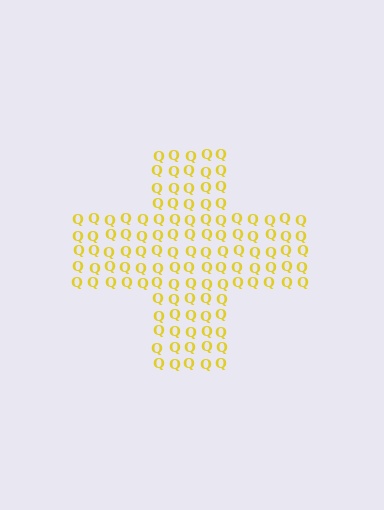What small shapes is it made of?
It is made of small letter Q's.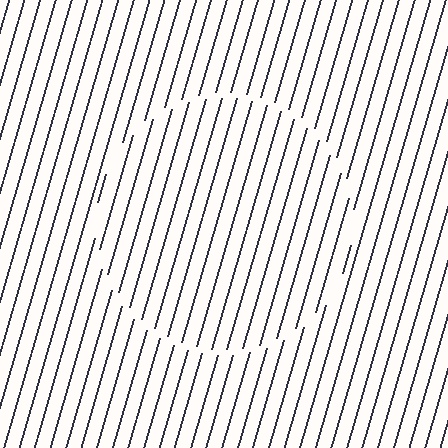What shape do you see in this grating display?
An illusory circle. The interior of the shape contains the same grating, shifted by half a period — the contour is defined by the phase discontinuity where line-ends from the inner and outer gratings abut.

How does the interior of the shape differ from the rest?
The interior of the shape contains the same grating, shifted by half a period — the contour is defined by the phase discontinuity where line-ends from the inner and outer gratings abut.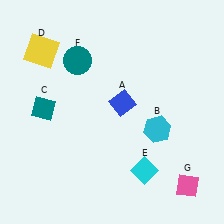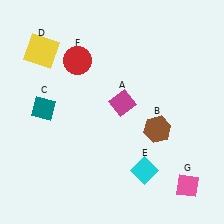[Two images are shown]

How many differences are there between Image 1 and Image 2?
There are 3 differences between the two images.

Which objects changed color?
A changed from blue to magenta. B changed from cyan to brown. F changed from teal to red.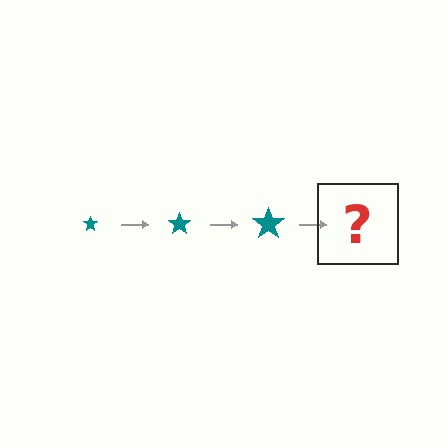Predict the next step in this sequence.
The next step is a teal star, larger than the previous one.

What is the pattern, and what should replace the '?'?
The pattern is that the star gets progressively larger each step. The '?' should be a teal star, larger than the previous one.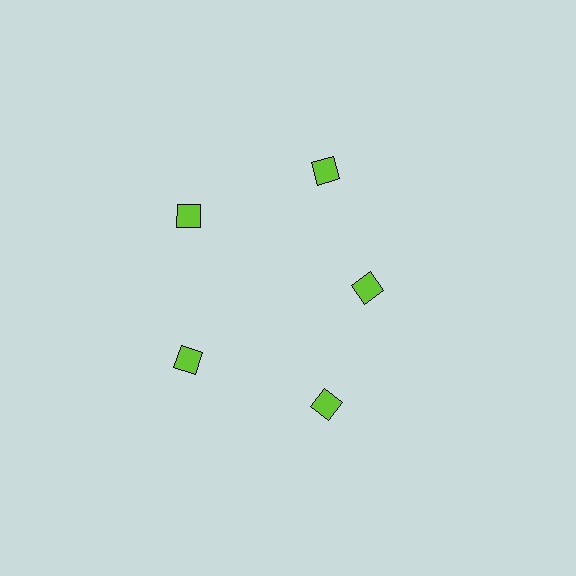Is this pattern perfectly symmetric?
No. The 5 lime diamonds are arranged in a ring, but one element near the 3 o'clock position is pulled inward toward the center, breaking the 5-fold rotational symmetry.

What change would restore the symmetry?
The symmetry would be restored by moving it outward, back onto the ring so that all 5 diamonds sit at equal angles and equal distance from the center.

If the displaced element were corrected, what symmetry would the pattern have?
It would have 5-fold rotational symmetry — the pattern would map onto itself every 72 degrees.